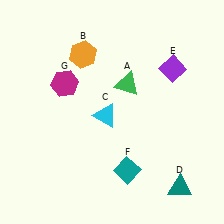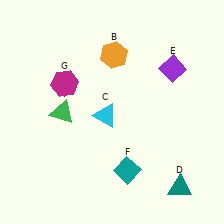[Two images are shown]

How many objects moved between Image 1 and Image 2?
2 objects moved between the two images.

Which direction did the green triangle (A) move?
The green triangle (A) moved left.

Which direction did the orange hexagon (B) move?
The orange hexagon (B) moved right.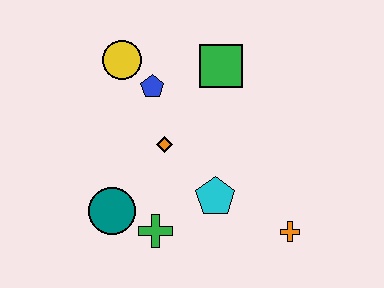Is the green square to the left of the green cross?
No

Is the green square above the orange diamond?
Yes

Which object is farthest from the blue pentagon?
The orange cross is farthest from the blue pentagon.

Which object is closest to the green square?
The blue pentagon is closest to the green square.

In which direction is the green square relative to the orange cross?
The green square is above the orange cross.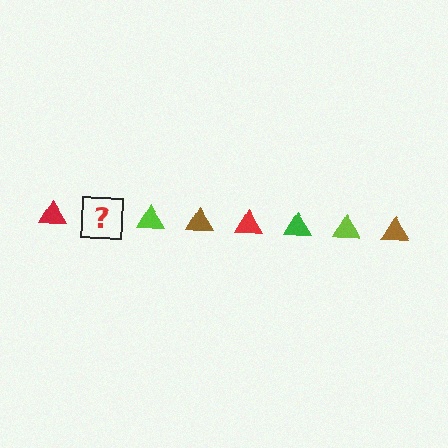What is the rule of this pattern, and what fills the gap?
The rule is that the pattern cycles through red, green, lime, brown triangles. The gap should be filled with a green triangle.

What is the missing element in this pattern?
The missing element is a green triangle.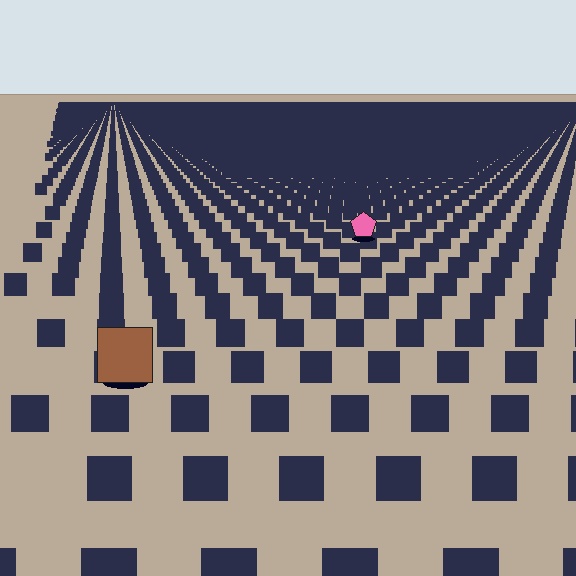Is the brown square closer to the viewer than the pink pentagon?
Yes. The brown square is closer — you can tell from the texture gradient: the ground texture is coarser near it.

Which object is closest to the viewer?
The brown square is closest. The texture marks near it are larger and more spread out.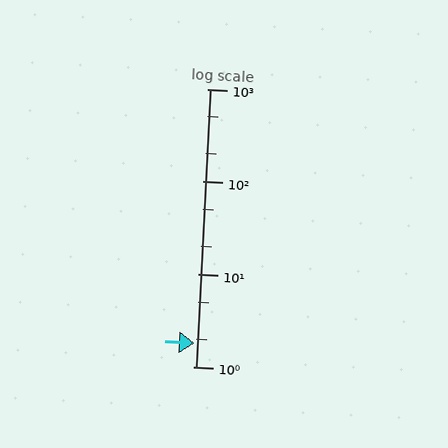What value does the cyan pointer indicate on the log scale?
The pointer indicates approximately 1.8.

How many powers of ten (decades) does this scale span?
The scale spans 3 decades, from 1 to 1000.